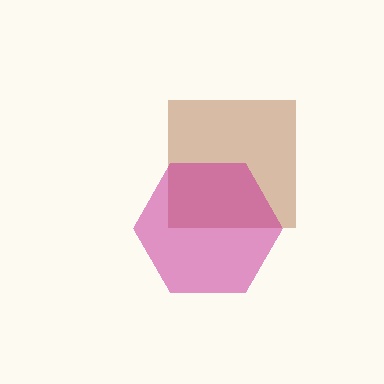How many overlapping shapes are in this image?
There are 2 overlapping shapes in the image.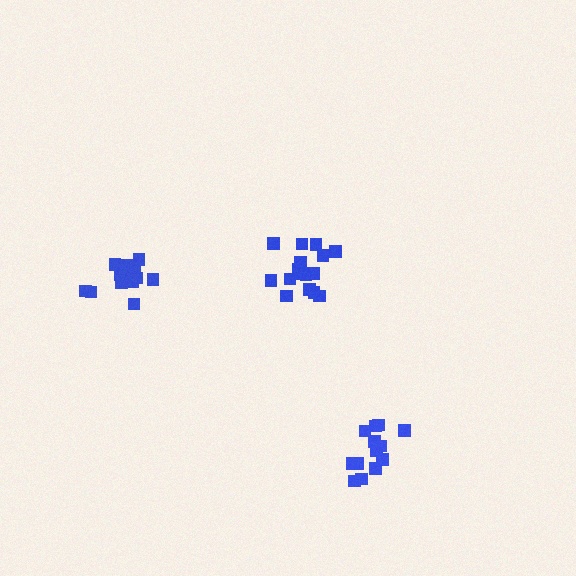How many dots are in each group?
Group 1: 14 dots, Group 2: 13 dots, Group 3: 16 dots (43 total).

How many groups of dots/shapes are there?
There are 3 groups.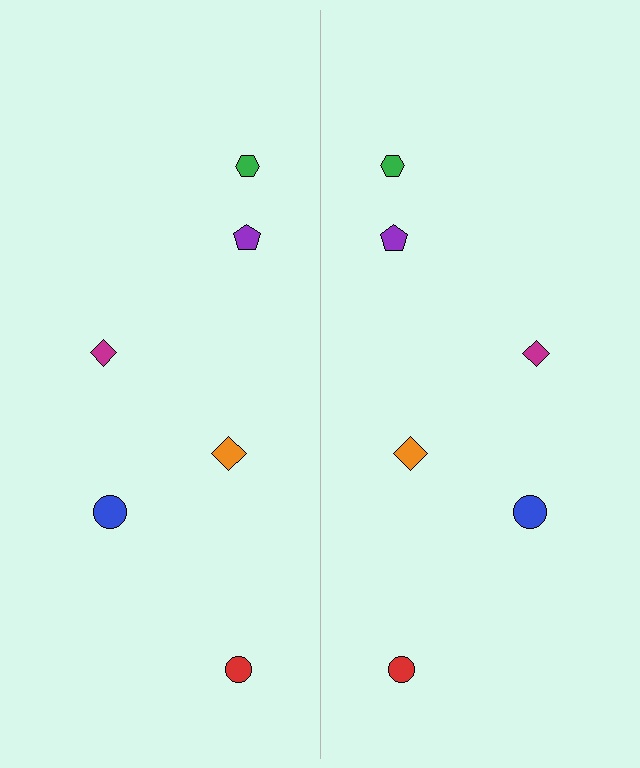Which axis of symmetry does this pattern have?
The pattern has a vertical axis of symmetry running through the center of the image.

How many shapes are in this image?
There are 12 shapes in this image.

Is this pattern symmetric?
Yes, this pattern has bilateral (reflection) symmetry.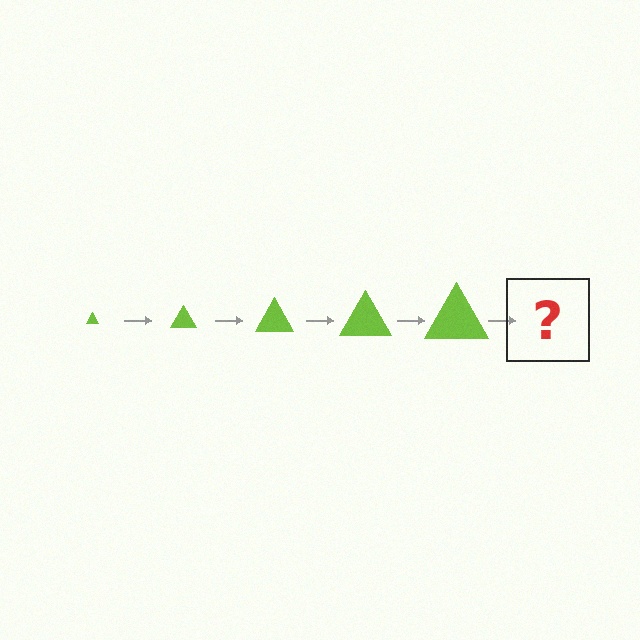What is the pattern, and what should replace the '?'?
The pattern is that the triangle gets progressively larger each step. The '?' should be a lime triangle, larger than the previous one.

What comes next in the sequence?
The next element should be a lime triangle, larger than the previous one.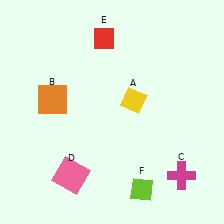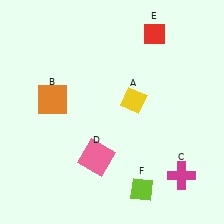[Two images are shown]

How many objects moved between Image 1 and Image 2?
2 objects moved between the two images.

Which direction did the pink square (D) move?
The pink square (D) moved right.